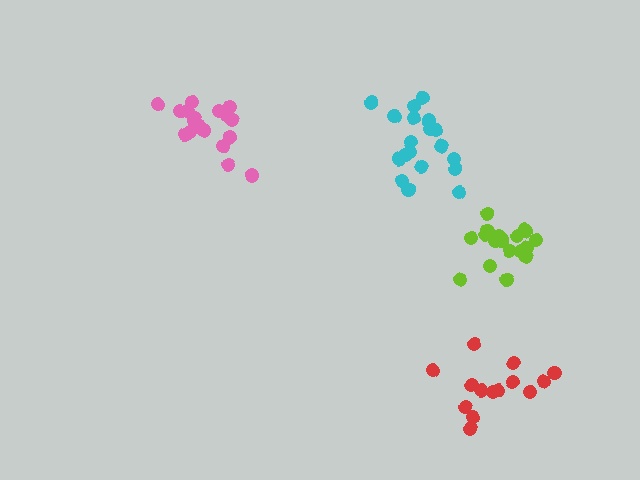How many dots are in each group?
Group 1: 14 dots, Group 2: 18 dots, Group 3: 19 dots, Group 4: 19 dots (70 total).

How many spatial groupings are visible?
There are 4 spatial groupings.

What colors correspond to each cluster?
The clusters are colored: red, pink, lime, cyan.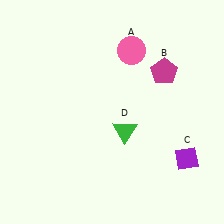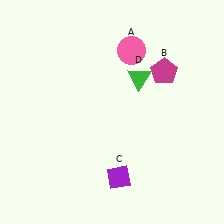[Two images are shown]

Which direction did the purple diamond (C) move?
The purple diamond (C) moved left.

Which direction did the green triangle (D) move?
The green triangle (D) moved up.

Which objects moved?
The objects that moved are: the purple diamond (C), the green triangle (D).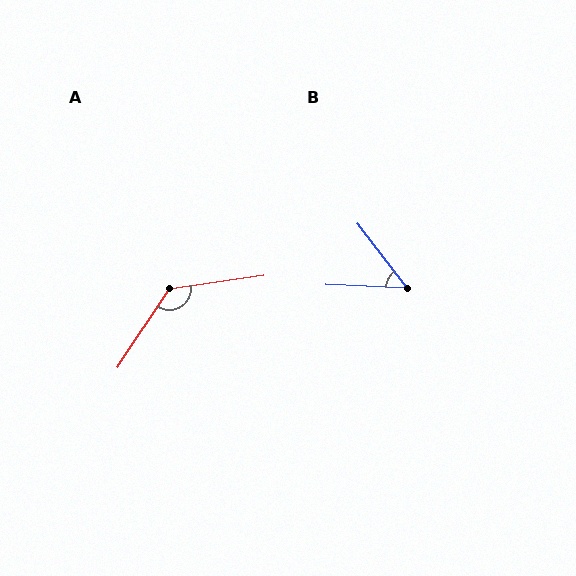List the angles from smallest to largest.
B (50°), A (131°).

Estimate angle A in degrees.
Approximately 131 degrees.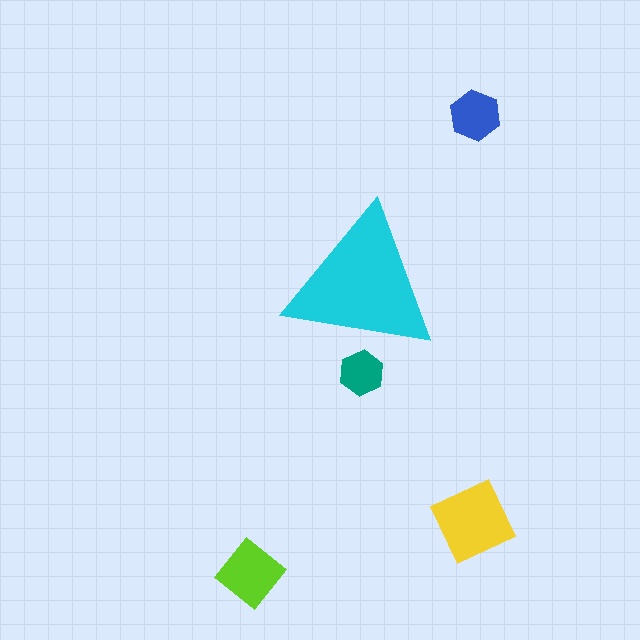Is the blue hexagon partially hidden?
No, the blue hexagon is fully visible.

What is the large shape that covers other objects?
A cyan triangle.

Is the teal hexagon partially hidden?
Yes, the teal hexagon is partially hidden behind the cyan triangle.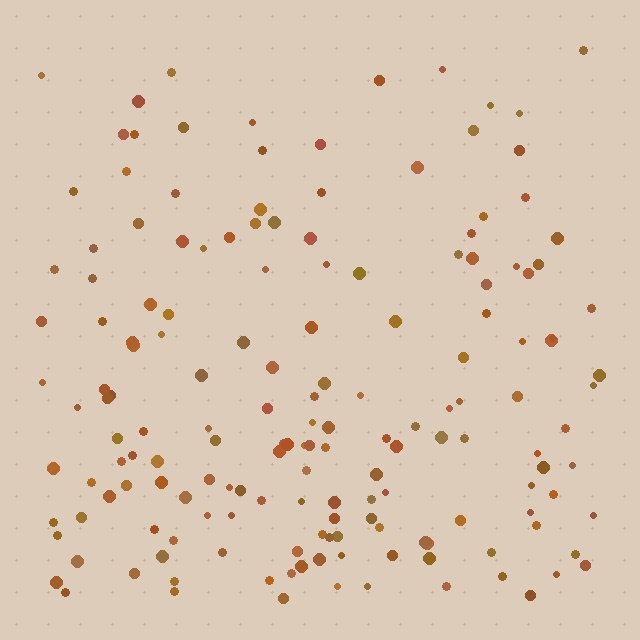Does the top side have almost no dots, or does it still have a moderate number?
Still a moderate number, just noticeably fewer than the bottom.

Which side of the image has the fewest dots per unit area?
The top.